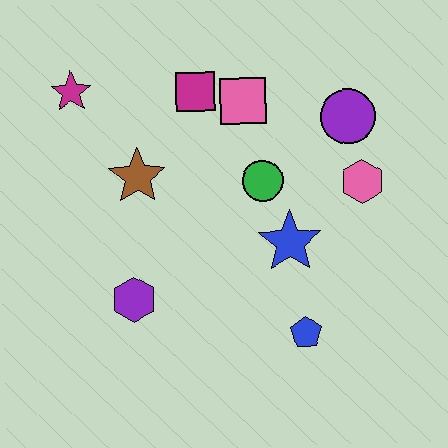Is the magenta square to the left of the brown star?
No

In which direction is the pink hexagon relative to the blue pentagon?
The pink hexagon is above the blue pentagon.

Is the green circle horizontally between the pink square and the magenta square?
No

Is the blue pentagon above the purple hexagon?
No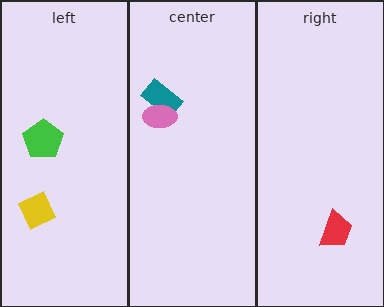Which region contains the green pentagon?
The left region.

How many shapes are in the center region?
2.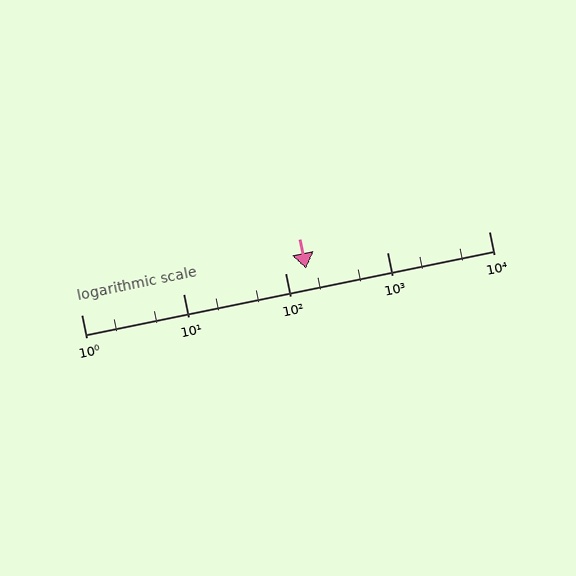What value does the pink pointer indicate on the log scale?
The pointer indicates approximately 160.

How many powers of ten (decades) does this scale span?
The scale spans 4 decades, from 1 to 10000.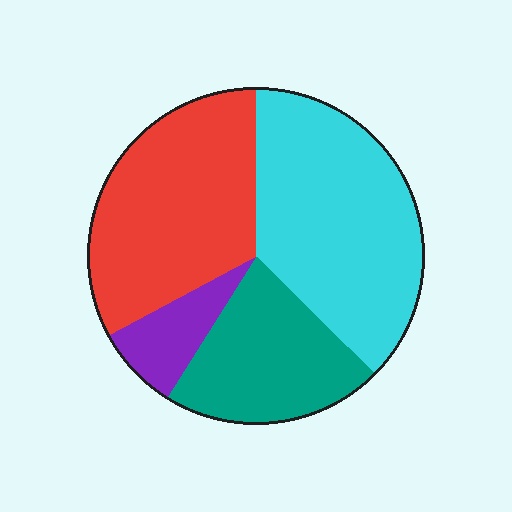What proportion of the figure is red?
Red takes up between a quarter and a half of the figure.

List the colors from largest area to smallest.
From largest to smallest: cyan, red, teal, purple.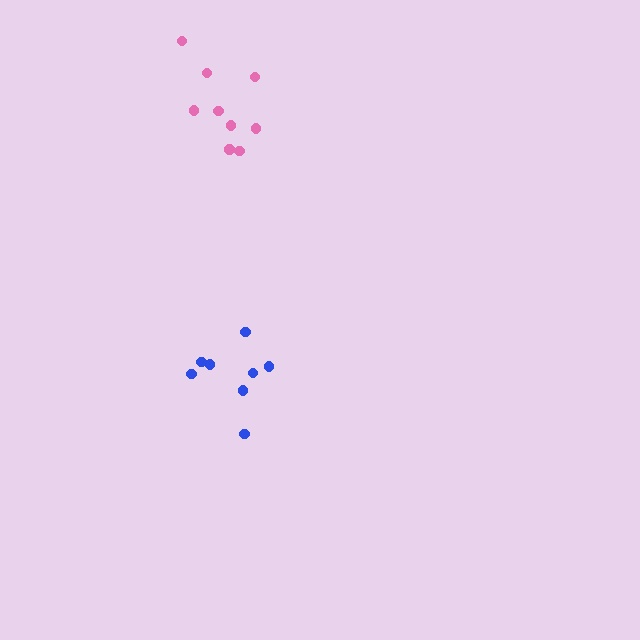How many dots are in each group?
Group 1: 9 dots, Group 2: 8 dots (17 total).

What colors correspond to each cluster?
The clusters are colored: pink, blue.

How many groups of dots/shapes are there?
There are 2 groups.